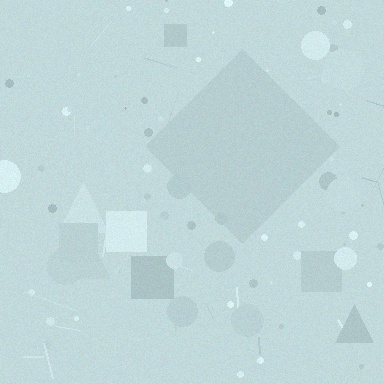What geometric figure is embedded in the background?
A diamond is embedded in the background.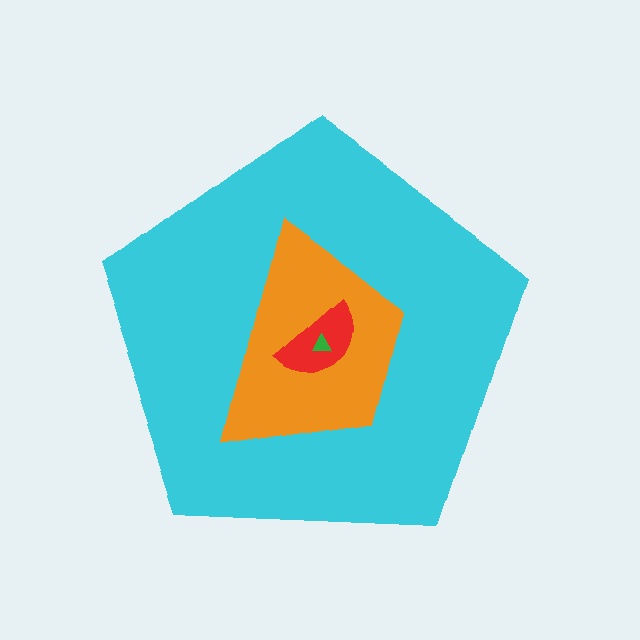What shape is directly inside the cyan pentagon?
The orange trapezoid.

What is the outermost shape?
The cyan pentagon.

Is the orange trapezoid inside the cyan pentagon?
Yes.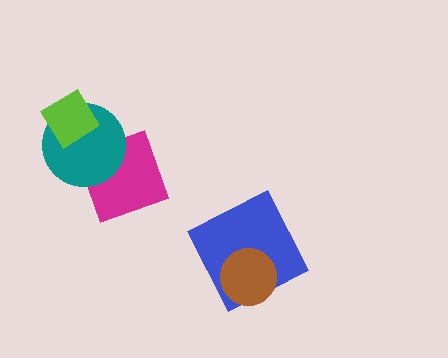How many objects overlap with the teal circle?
2 objects overlap with the teal circle.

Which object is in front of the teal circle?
The lime diamond is in front of the teal circle.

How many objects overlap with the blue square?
1 object overlaps with the blue square.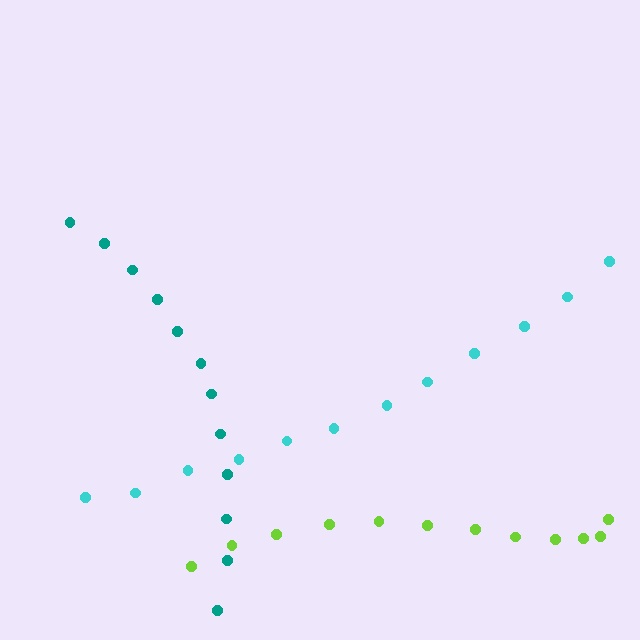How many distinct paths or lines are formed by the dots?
There are 3 distinct paths.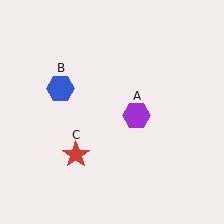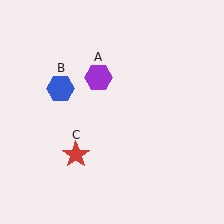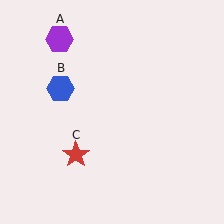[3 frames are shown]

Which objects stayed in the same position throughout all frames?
Blue hexagon (object B) and red star (object C) remained stationary.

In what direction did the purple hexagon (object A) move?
The purple hexagon (object A) moved up and to the left.